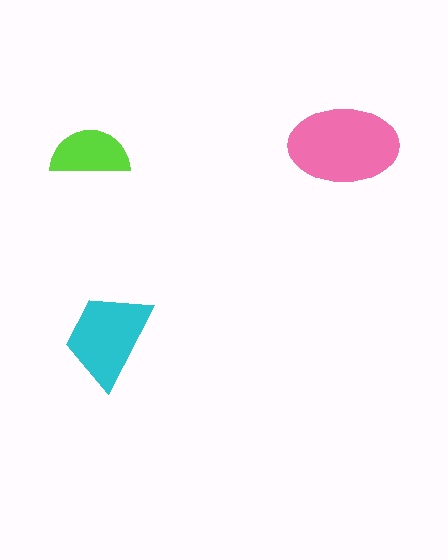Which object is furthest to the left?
The lime semicircle is leftmost.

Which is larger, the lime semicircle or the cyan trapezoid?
The cyan trapezoid.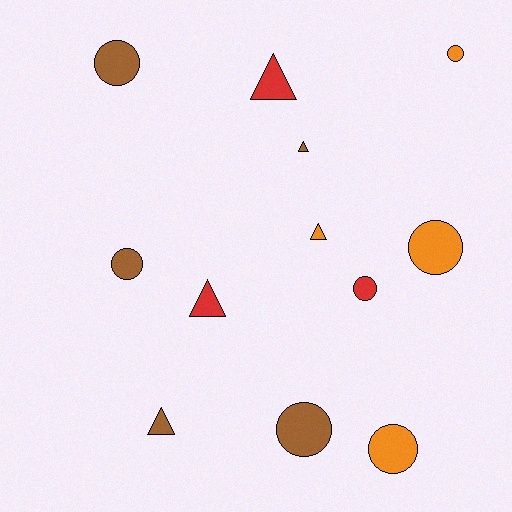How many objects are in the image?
There are 12 objects.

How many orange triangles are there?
There is 1 orange triangle.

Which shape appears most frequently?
Circle, with 7 objects.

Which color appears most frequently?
Brown, with 5 objects.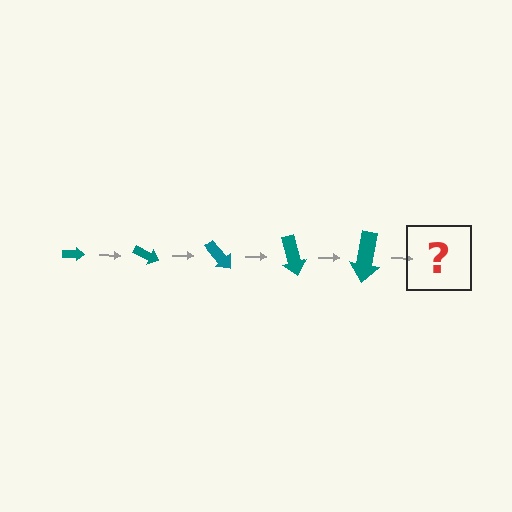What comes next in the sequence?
The next element should be an arrow, larger than the previous one and rotated 125 degrees from the start.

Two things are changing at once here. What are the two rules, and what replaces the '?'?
The two rules are that the arrow grows larger each step and it rotates 25 degrees each step. The '?' should be an arrow, larger than the previous one and rotated 125 degrees from the start.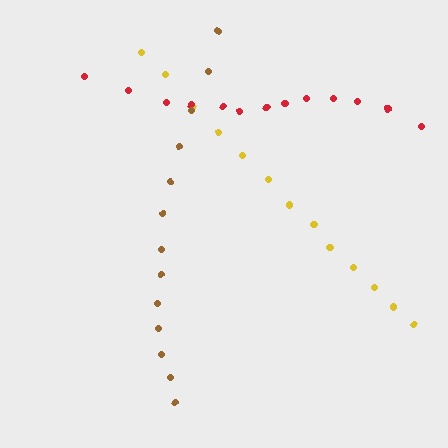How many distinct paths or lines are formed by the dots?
There are 3 distinct paths.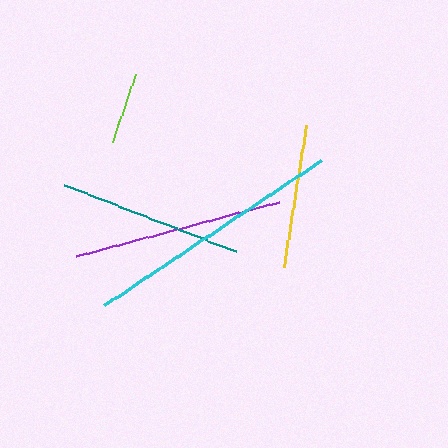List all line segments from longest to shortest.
From longest to shortest: cyan, purple, teal, yellow, lime.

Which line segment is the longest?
The cyan line is the longest at approximately 261 pixels.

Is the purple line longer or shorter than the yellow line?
The purple line is longer than the yellow line.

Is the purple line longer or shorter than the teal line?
The purple line is longer than the teal line.